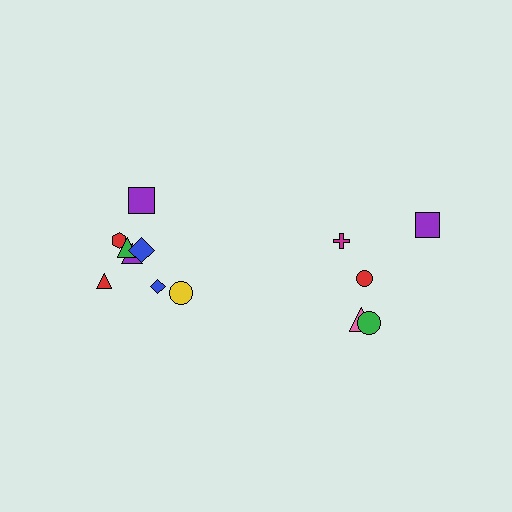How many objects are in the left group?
There are 8 objects.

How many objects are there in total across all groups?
There are 13 objects.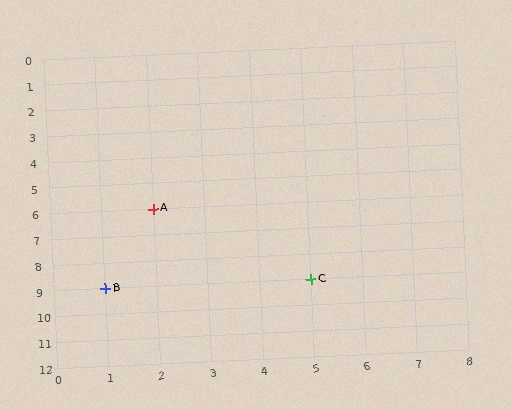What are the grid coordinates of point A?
Point A is at grid coordinates (2, 6).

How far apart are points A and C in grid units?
Points A and C are 3 columns and 3 rows apart (about 4.2 grid units diagonally).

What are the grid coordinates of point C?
Point C is at grid coordinates (5, 9).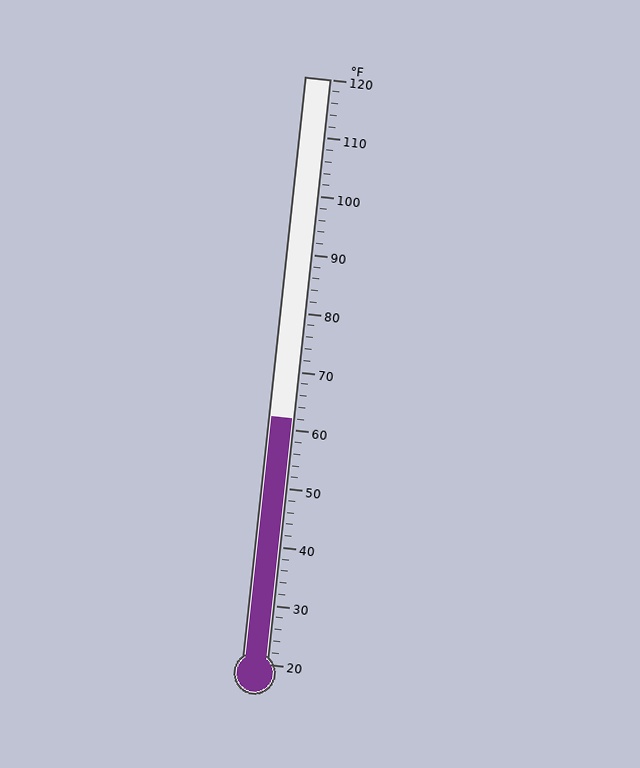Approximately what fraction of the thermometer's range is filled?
The thermometer is filled to approximately 40% of its range.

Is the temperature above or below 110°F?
The temperature is below 110°F.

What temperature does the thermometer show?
The thermometer shows approximately 62°F.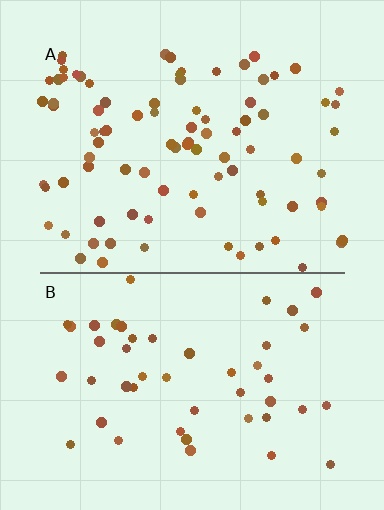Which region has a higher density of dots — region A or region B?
A (the top).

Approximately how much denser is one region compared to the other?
Approximately 1.8× — region A over region B.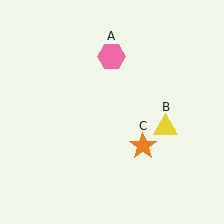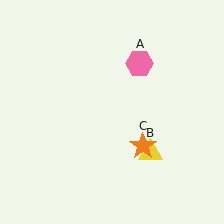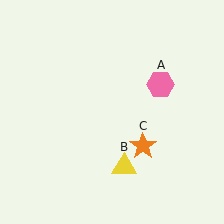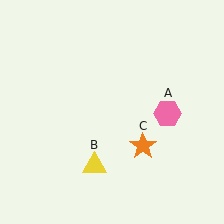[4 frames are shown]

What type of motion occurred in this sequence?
The pink hexagon (object A), yellow triangle (object B) rotated clockwise around the center of the scene.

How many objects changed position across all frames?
2 objects changed position: pink hexagon (object A), yellow triangle (object B).